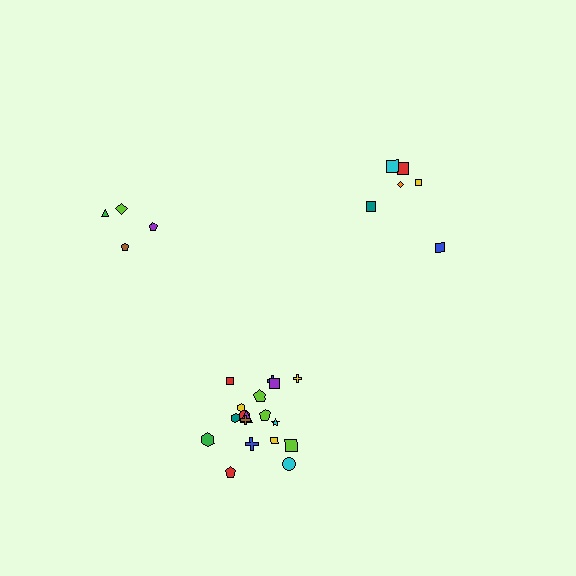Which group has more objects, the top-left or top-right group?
The top-right group.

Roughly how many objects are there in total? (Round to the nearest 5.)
Roughly 30 objects in total.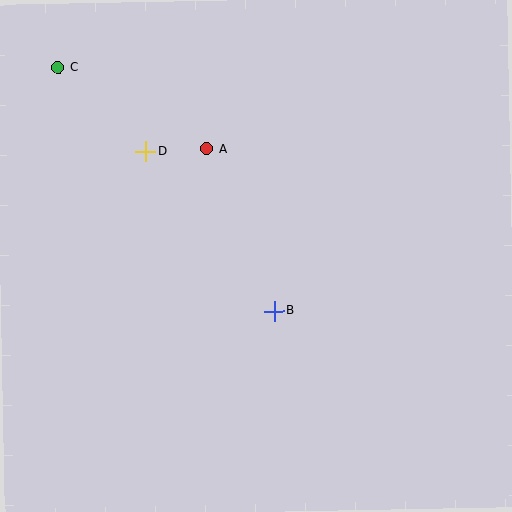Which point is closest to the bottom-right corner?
Point B is closest to the bottom-right corner.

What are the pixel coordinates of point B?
Point B is at (274, 311).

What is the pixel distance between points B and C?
The distance between B and C is 326 pixels.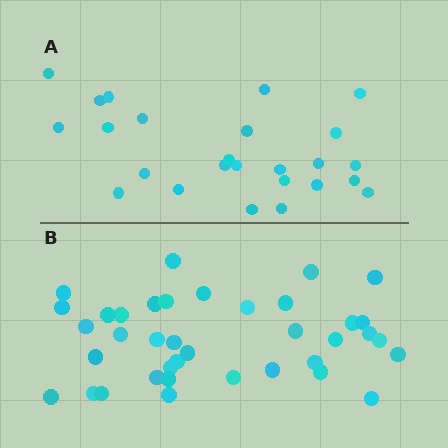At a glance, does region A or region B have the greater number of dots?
Region B (the bottom region) has more dots.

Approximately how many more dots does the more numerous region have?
Region B has approximately 15 more dots than region A.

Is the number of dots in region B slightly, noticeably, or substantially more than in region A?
Region B has substantially more. The ratio is roughly 1.5 to 1.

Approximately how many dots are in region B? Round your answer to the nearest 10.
About 40 dots. (The exact count is 38, which rounds to 40.)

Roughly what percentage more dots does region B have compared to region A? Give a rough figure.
About 50% more.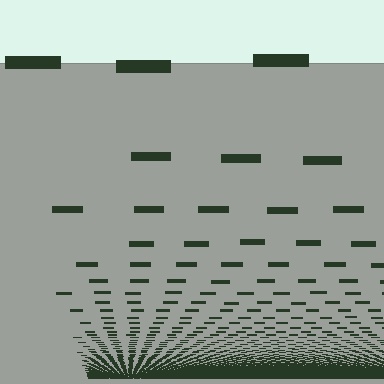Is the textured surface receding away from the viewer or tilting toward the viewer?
The surface appears to tilt toward the viewer. Texture elements get larger and sparser toward the top.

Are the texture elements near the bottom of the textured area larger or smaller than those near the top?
Smaller. The gradient is inverted — elements near the bottom are smaller and denser.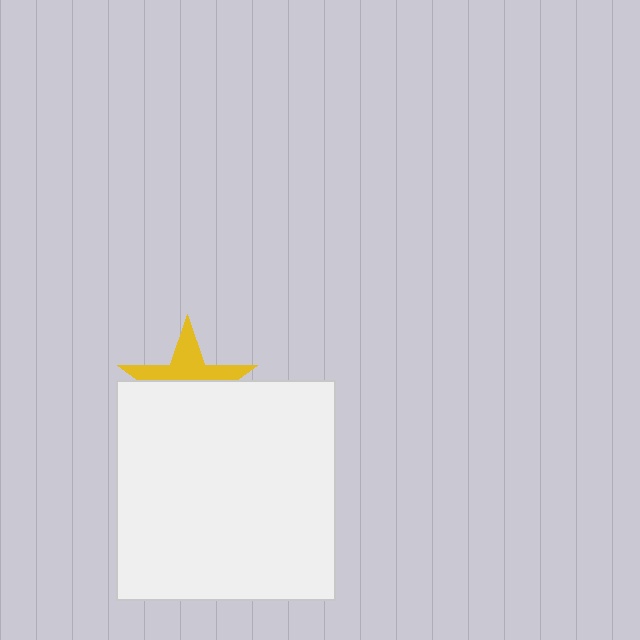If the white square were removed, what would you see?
You would see the complete yellow star.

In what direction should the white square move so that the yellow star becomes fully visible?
The white square should move down. That is the shortest direction to clear the overlap and leave the yellow star fully visible.